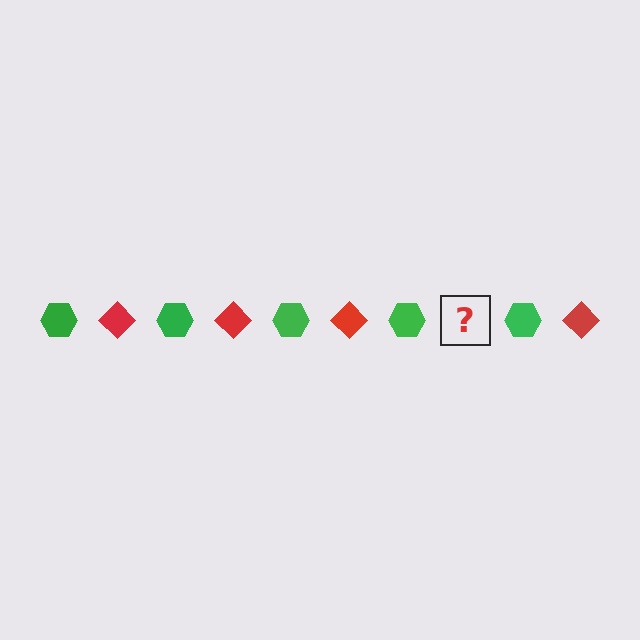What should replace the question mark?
The question mark should be replaced with a red diamond.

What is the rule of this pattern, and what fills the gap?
The rule is that the pattern alternates between green hexagon and red diamond. The gap should be filled with a red diamond.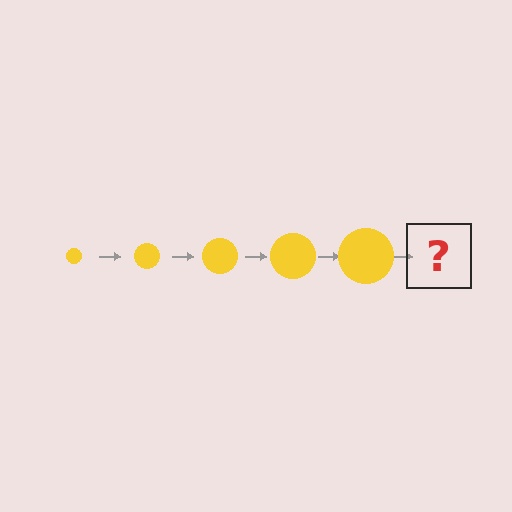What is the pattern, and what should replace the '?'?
The pattern is that the circle gets progressively larger each step. The '?' should be a yellow circle, larger than the previous one.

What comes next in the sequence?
The next element should be a yellow circle, larger than the previous one.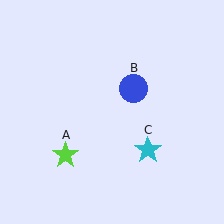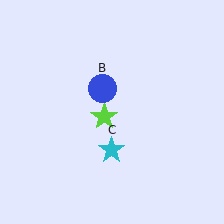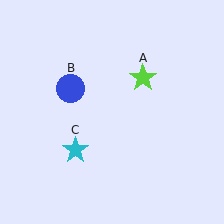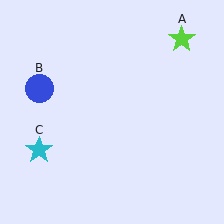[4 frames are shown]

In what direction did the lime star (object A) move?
The lime star (object A) moved up and to the right.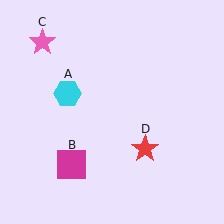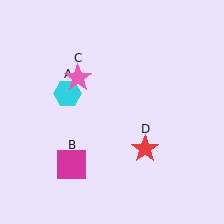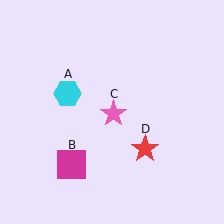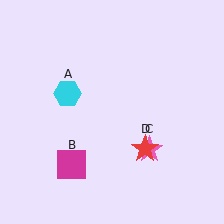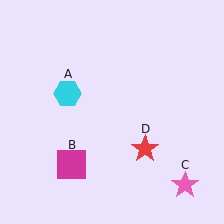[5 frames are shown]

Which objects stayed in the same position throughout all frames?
Cyan hexagon (object A) and magenta square (object B) and red star (object D) remained stationary.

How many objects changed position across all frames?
1 object changed position: pink star (object C).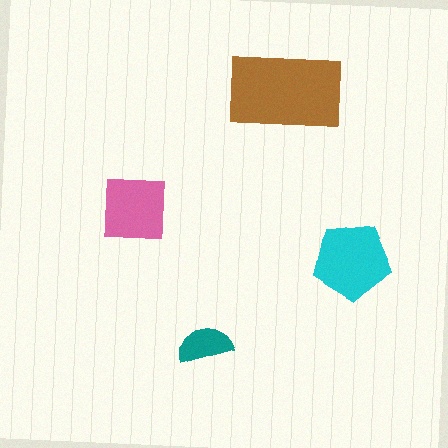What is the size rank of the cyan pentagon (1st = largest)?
2nd.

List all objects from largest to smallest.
The brown rectangle, the cyan pentagon, the pink square, the teal semicircle.